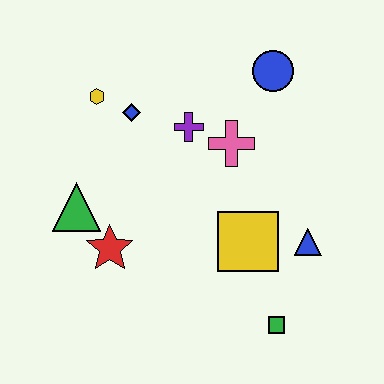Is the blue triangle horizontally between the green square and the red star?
No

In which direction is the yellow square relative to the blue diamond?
The yellow square is below the blue diamond.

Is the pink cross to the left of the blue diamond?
No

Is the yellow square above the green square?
Yes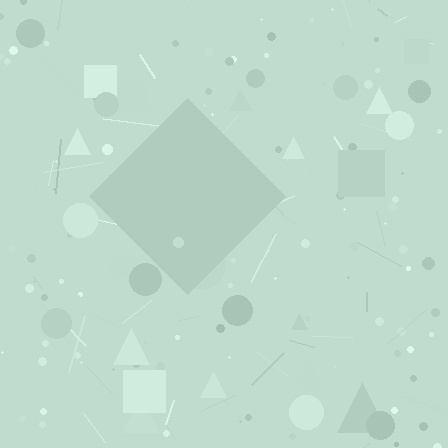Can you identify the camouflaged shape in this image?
The camouflaged shape is a diamond.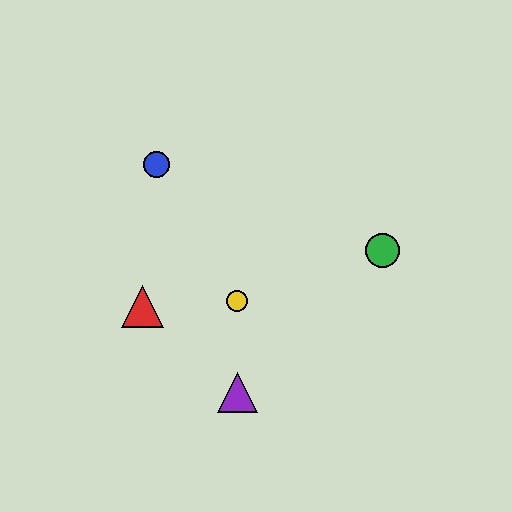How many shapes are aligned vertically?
2 shapes (the yellow circle, the purple triangle) are aligned vertically.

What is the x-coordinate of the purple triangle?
The purple triangle is at x≈237.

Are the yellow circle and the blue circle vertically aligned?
No, the yellow circle is at x≈237 and the blue circle is at x≈157.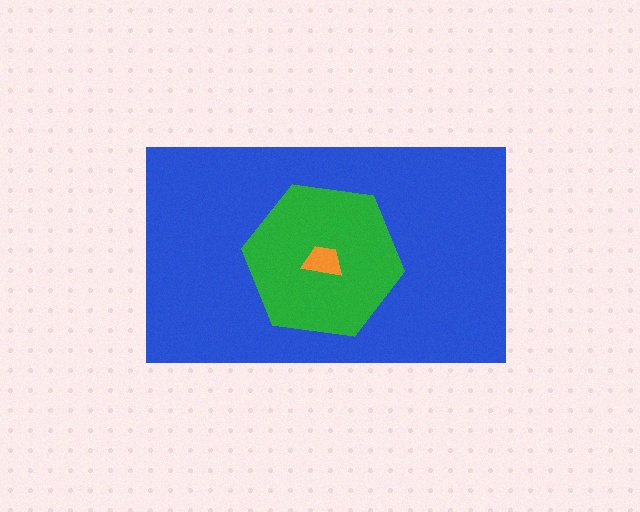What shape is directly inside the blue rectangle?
The green hexagon.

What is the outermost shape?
The blue rectangle.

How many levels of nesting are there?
3.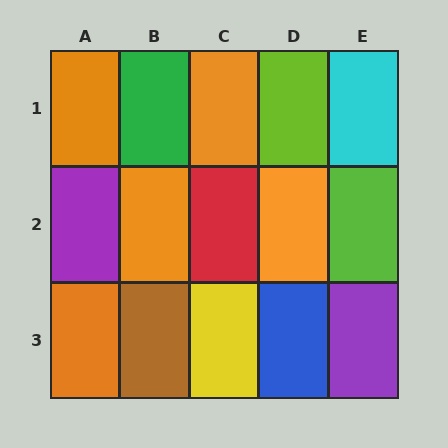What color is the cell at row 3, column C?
Yellow.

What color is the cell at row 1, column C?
Orange.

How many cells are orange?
5 cells are orange.